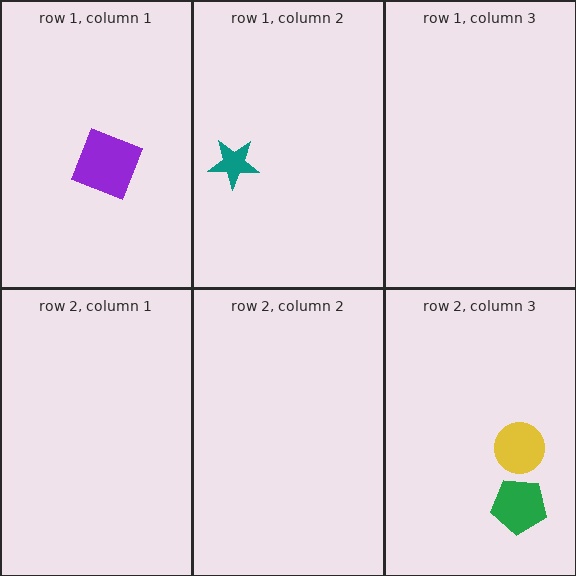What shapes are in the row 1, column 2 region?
The teal star.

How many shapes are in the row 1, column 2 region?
1.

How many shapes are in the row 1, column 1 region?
1.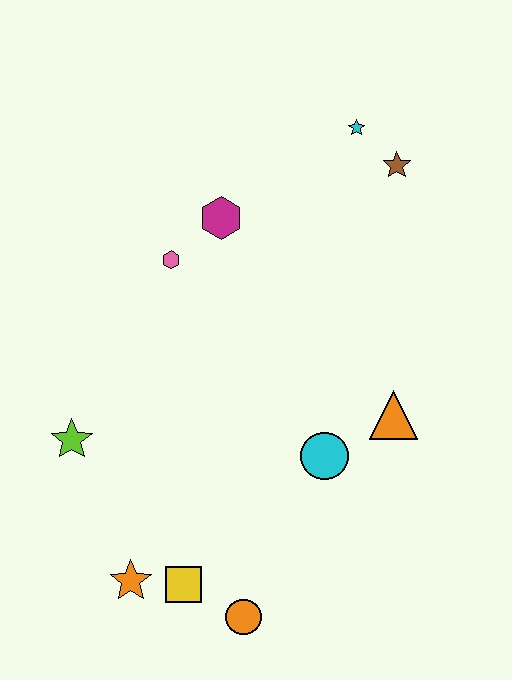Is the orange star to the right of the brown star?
No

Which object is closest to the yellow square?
The orange star is closest to the yellow square.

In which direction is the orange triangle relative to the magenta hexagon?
The orange triangle is below the magenta hexagon.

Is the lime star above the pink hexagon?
No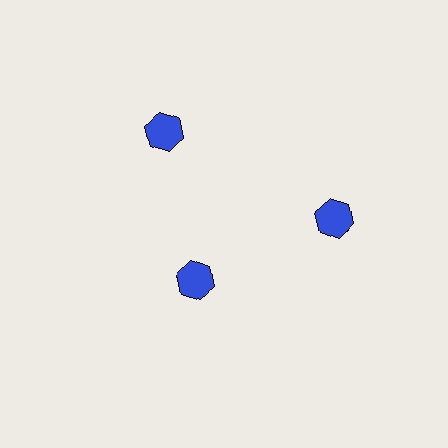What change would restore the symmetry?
The symmetry would be restored by moving it outward, back onto the ring so that all 3 hexagons sit at equal angles and equal distance from the center.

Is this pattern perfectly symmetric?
No. The 3 blue hexagons are arranged in a ring, but one element near the 7 o'clock position is pulled inward toward the center, breaking the 3-fold rotational symmetry.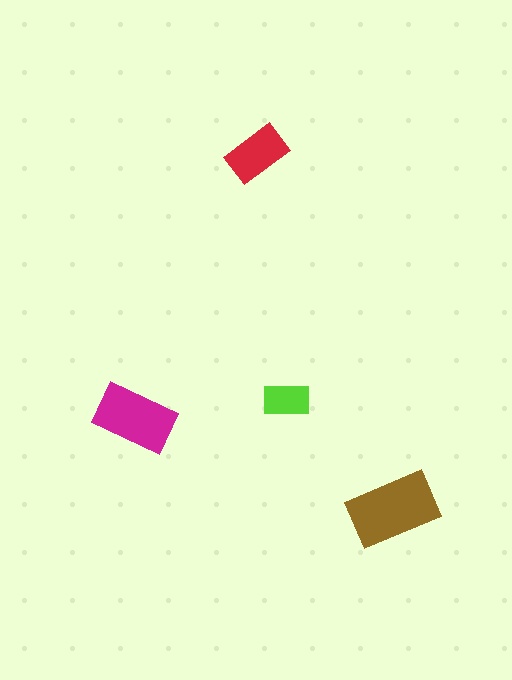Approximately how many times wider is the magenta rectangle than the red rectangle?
About 1.5 times wider.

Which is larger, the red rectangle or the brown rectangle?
The brown one.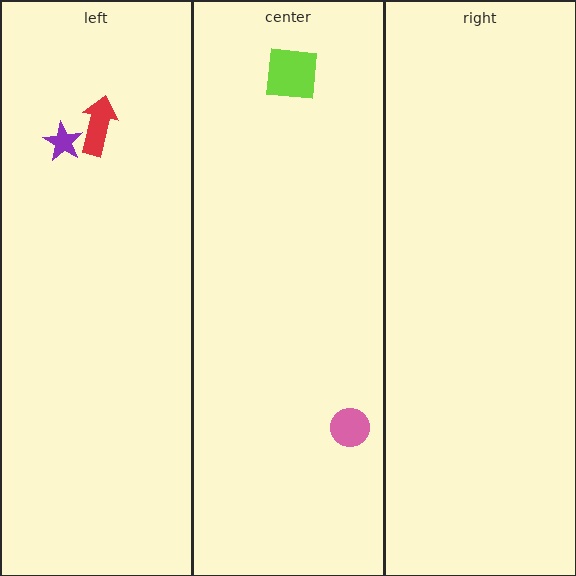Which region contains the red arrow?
The left region.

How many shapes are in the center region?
2.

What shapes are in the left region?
The purple star, the red arrow.